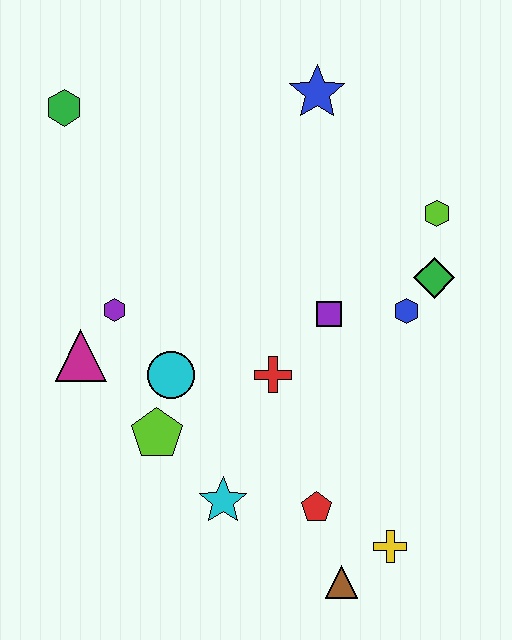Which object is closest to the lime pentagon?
The cyan circle is closest to the lime pentagon.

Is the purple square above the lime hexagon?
No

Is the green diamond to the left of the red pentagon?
No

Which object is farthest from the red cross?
The green hexagon is farthest from the red cross.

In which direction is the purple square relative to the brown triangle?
The purple square is above the brown triangle.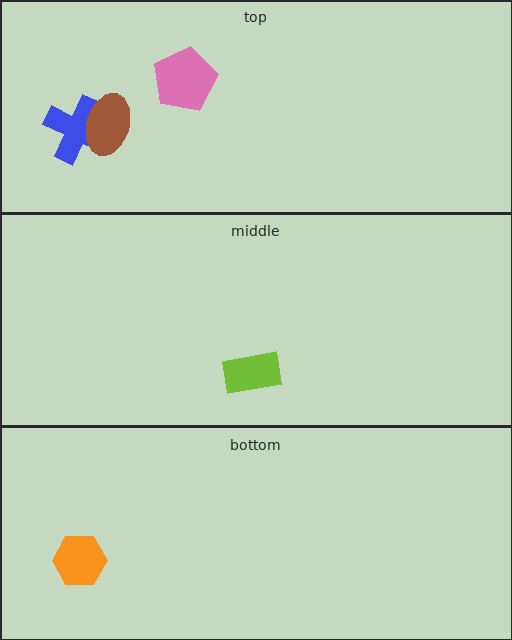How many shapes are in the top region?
3.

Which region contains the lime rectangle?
The middle region.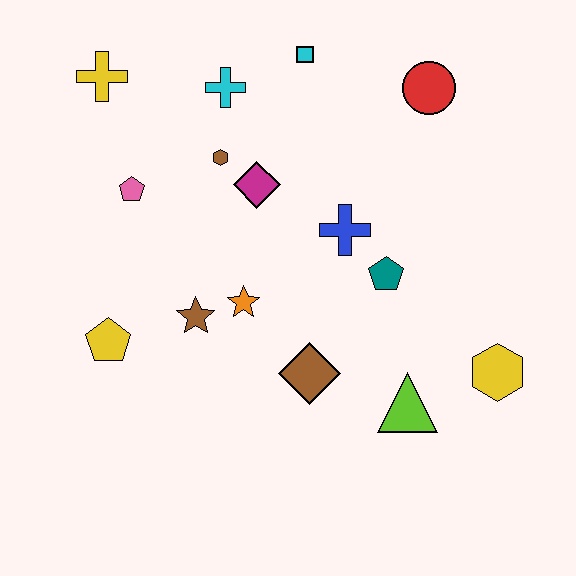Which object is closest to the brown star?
The orange star is closest to the brown star.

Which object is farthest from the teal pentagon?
The yellow cross is farthest from the teal pentagon.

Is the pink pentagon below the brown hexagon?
Yes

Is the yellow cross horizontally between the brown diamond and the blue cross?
No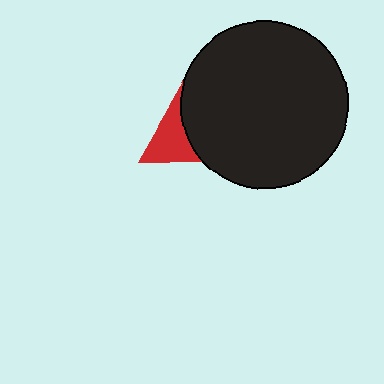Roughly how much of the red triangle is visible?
A small part of it is visible (roughly 37%).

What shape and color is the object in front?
The object in front is a black circle.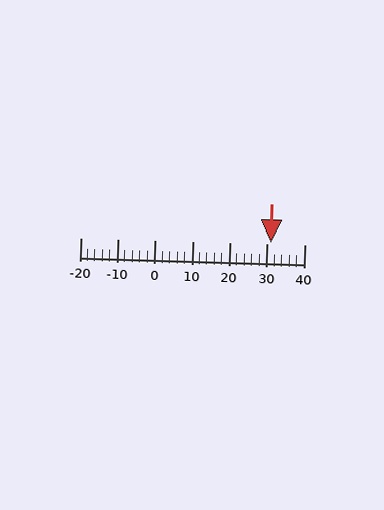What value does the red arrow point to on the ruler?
The red arrow points to approximately 31.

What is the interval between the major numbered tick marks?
The major tick marks are spaced 10 units apart.